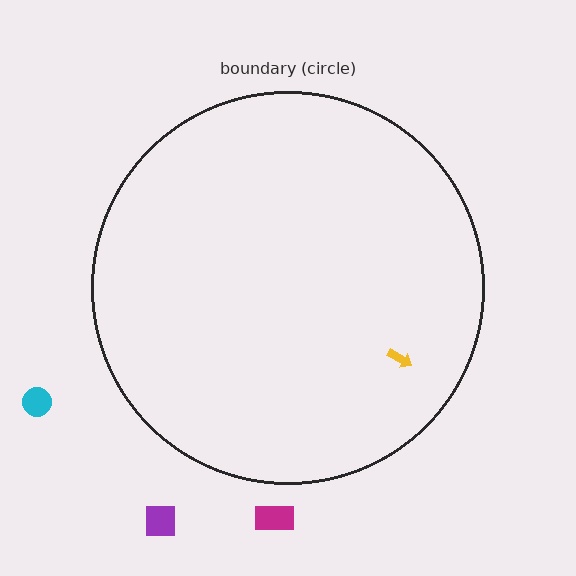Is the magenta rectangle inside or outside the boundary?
Outside.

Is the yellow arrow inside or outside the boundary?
Inside.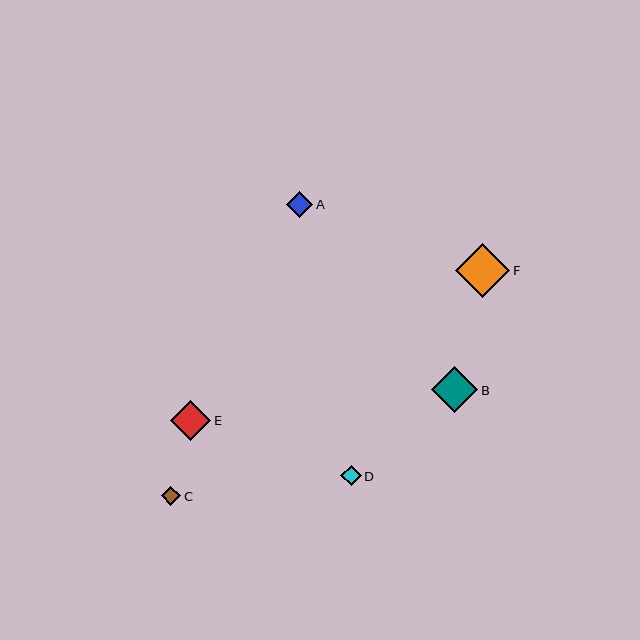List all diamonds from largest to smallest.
From largest to smallest: F, B, E, A, D, C.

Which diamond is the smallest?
Diamond C is the smallest with a size of approximately 19 pixels.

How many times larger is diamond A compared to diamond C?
Diamond A is approximately 1.3 times the size of diamond C.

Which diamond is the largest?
Diamond F is the largest with a size of approximately 54 pixels.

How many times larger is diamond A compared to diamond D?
Diamond A is approximately 1.3 times the size of diamond D.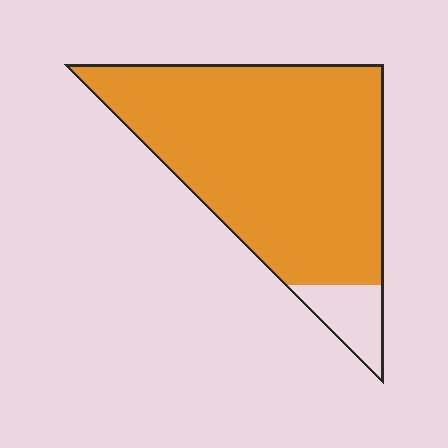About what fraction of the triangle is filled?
About nine tenths (9/10).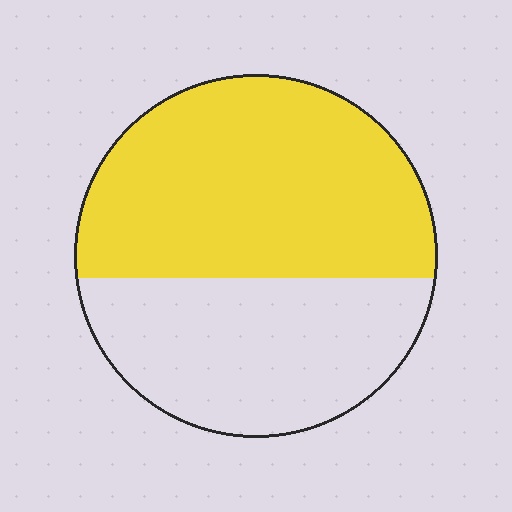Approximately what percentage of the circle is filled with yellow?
Approximately 60%.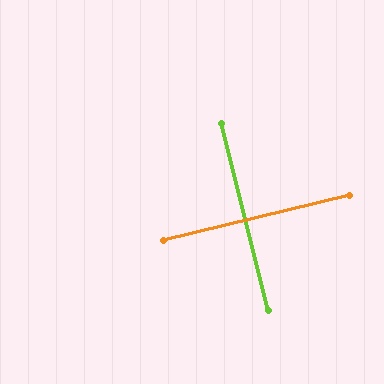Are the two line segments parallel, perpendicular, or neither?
Perpendicular — they meet at approximately 90°.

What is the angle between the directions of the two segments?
Approximately 90 degrees.